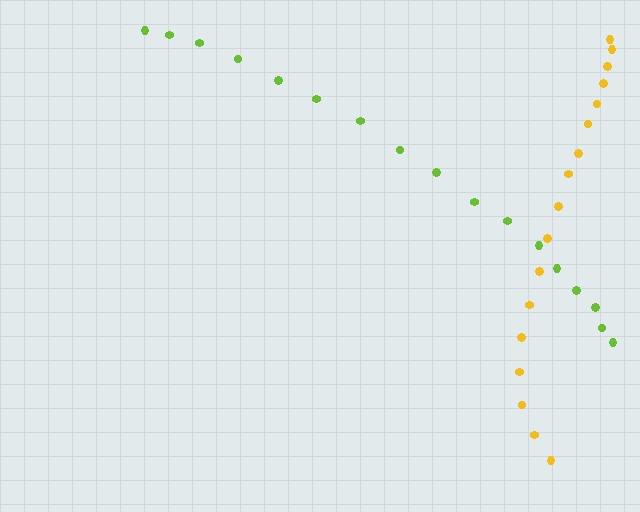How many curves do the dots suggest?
There are 2 distinct paths.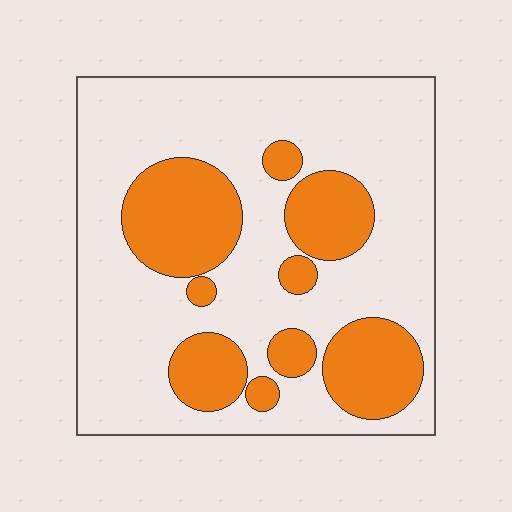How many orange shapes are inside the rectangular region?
9.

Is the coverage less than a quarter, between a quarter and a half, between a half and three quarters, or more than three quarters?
Between a quarter and a half.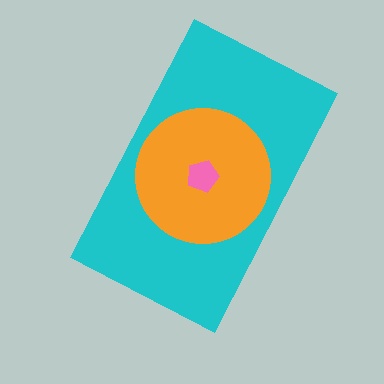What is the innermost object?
The pink pentagon.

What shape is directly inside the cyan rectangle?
The orange circle.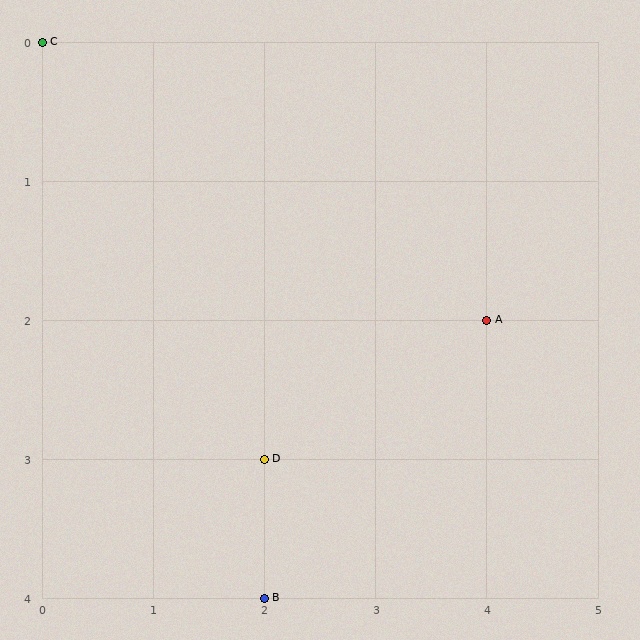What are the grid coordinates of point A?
Point A is at grid coordinates (4, 2).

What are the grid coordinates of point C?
Point C is at grid coordinates (0, 0).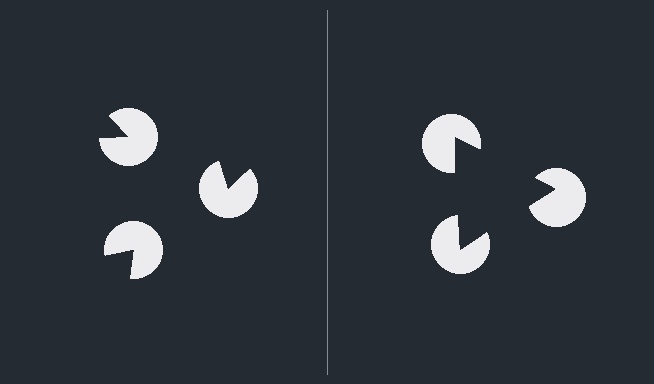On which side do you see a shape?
An illusory triangle appears on the right side. On the left side the wedge cuts are rotated, so no coherent shape forms.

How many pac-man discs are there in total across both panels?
6 — 3 on each side.